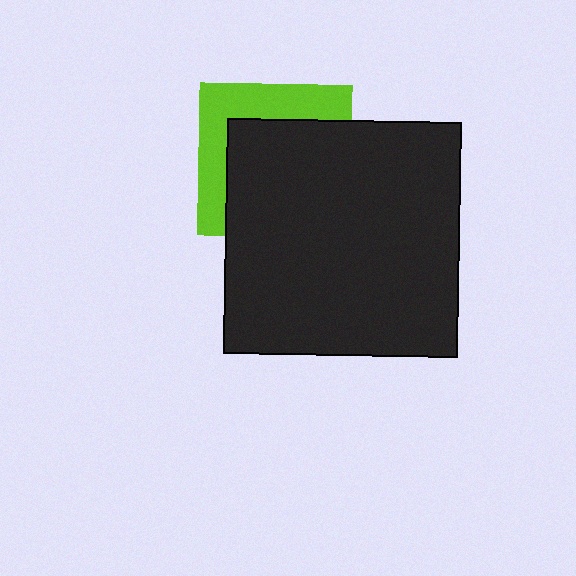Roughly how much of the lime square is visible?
A small part of it is visible (roughly 37%).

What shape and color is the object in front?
The object in front is a black square.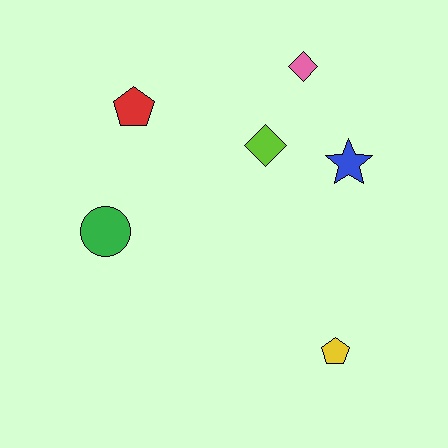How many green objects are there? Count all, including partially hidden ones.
There is 1 green object.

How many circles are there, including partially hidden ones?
There is 1 circle.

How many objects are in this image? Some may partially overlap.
There are 6 objects.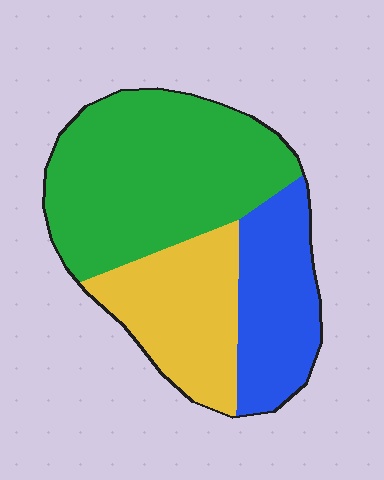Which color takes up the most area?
Green, at roughly 50%.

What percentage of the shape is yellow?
Yellow takes up between a quarter and a half of the shape.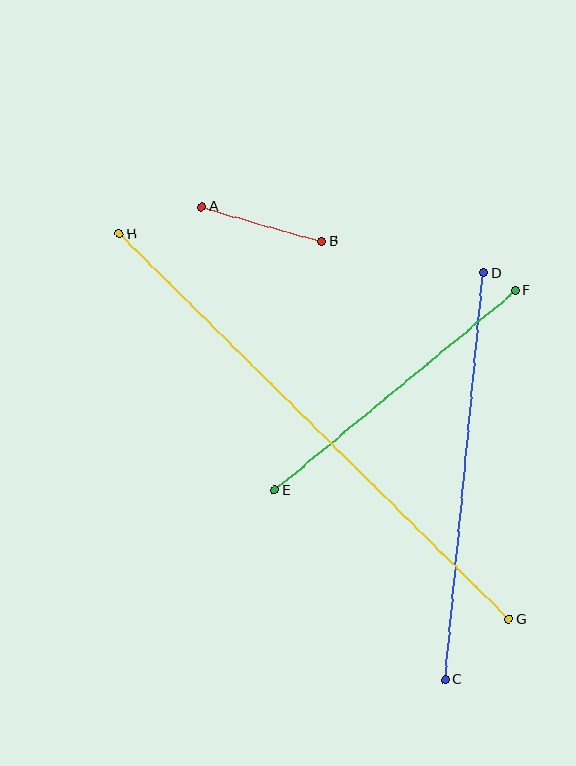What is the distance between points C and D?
The distance is approximately 409 pixels.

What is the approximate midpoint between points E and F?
The midpoint is at approximately (395, 390) pixels.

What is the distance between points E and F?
The distance is approximately 313 pixels.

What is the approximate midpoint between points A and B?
The midpoint is at approximately (262, 224) pixels.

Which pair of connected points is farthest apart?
Points G and H are farthest apart.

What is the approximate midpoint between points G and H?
The midpoint is at approximately (314, 427) pixels.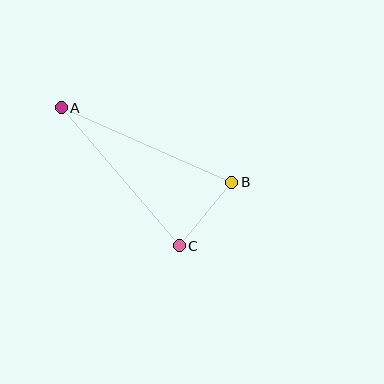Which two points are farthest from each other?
Points A and B are farthest from each other.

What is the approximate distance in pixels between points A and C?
The distance between A and C is approximately 182 pixels.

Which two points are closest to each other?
Points B and C are closest to each other.